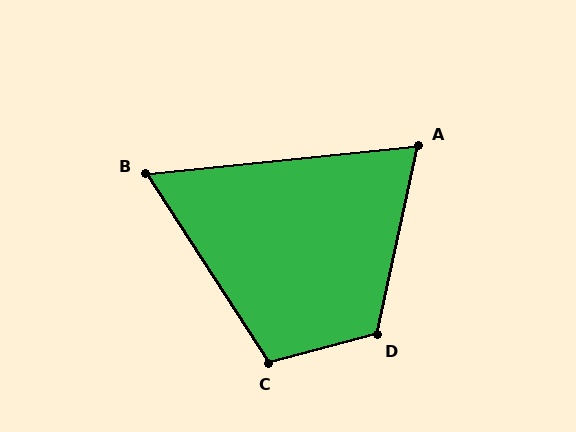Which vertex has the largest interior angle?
D, at approximately 117 degrees.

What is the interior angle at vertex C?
Approximately 108 degrees (obtuse).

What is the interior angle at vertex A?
Approximately 72 degrees (acute).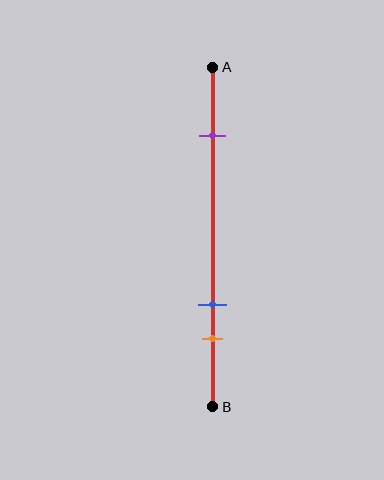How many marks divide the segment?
There are 3 marks dividing the segment.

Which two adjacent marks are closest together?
The blue and orange marks are the closest adjacent pair.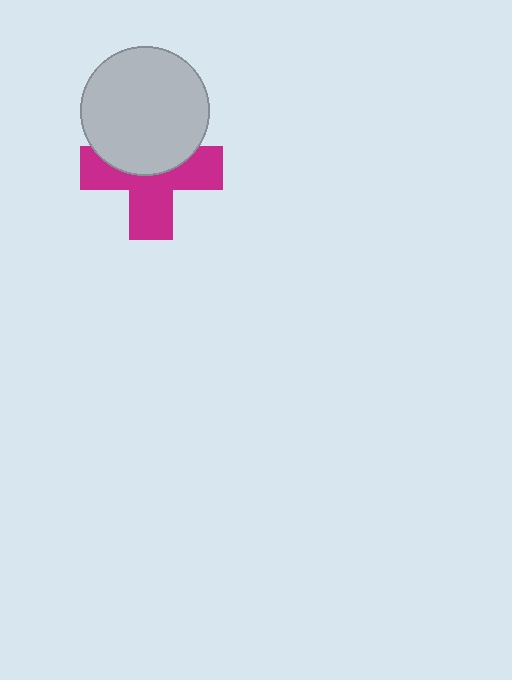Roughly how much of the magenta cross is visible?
About half of it is visible (roughly 58%).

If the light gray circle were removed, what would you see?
You would see the complete magenta cross.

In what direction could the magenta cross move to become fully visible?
The magenta cross could move down. That would shift it out from behind the light gray circle entirely.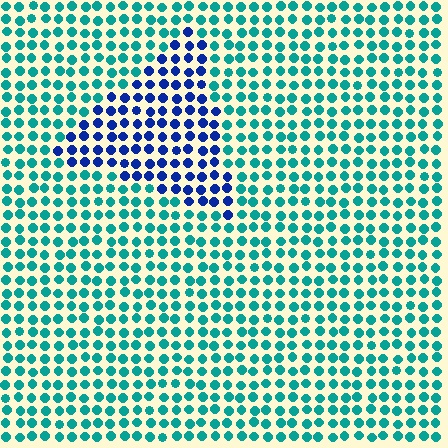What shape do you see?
I see a triangle.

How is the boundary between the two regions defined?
The boundary is defined purely by a slight shift in hue (about 53 degrees). Spacing, size, and orientation are identical on both sides.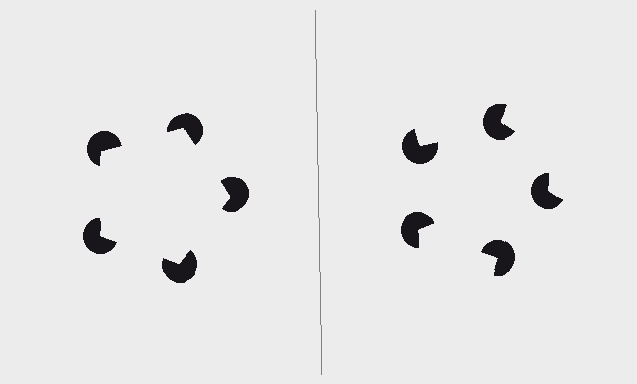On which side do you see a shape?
An illusory pentagon appears on the left side. On the right side the wedge cuts are rotated, so no coherent shape forms.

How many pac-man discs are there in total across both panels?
10 — 5 on each side.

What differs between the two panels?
The pac-man discs are positioned identically on both sides; only the wedge orientations differ. On the left they align to a pentagon; on the right they are misaligned.